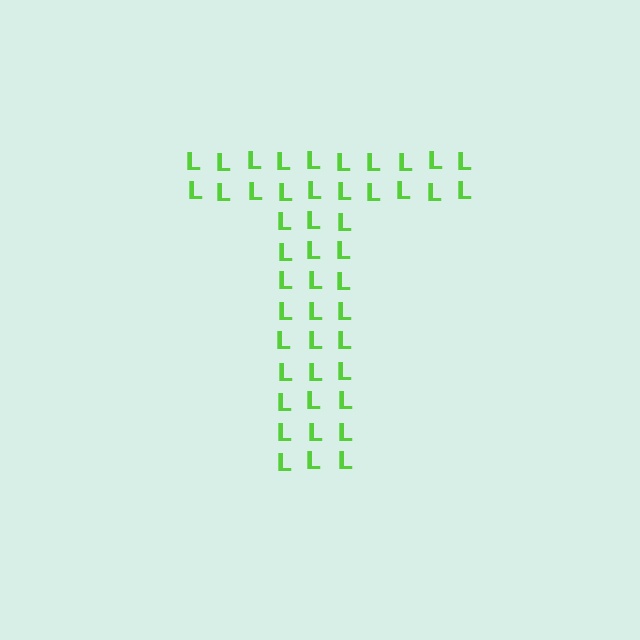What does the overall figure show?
The overall figure shows the letter T.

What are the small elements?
The small elements are letter L's.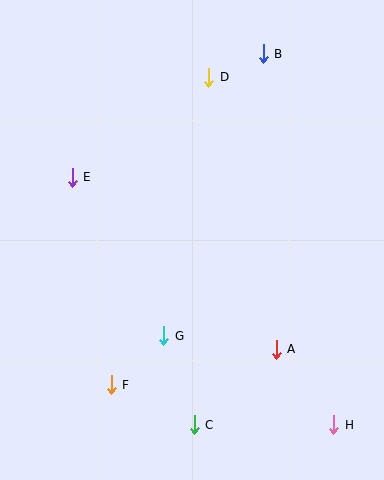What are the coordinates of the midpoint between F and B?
The midpoint between F and B is at (187, 219).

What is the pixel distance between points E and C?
The distance between E and C is 276 pixels.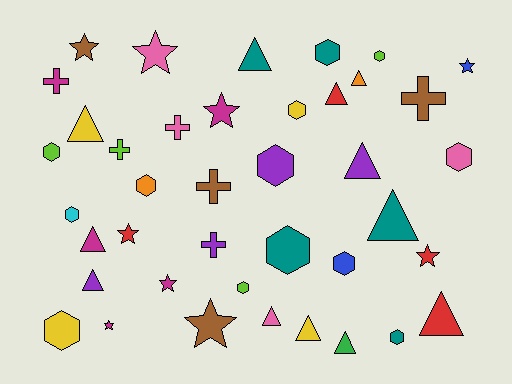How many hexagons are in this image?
There are 13 hexagons.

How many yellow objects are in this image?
There are 4 yellow objects.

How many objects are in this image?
There are 40 objects.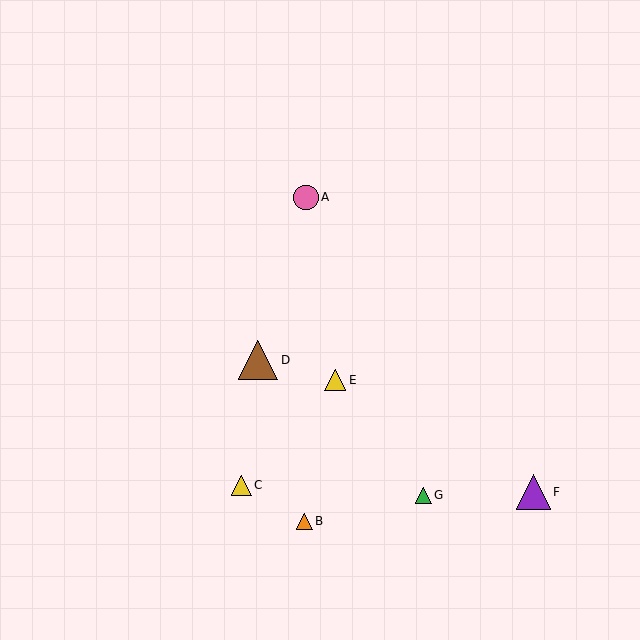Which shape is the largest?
The brown triangle (labeled D) is the largest.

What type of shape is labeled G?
Shape G is a green triangle.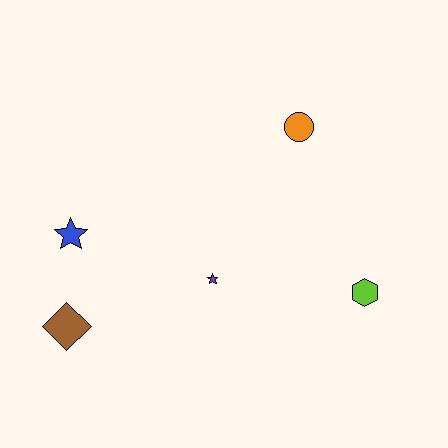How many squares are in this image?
There are no squares.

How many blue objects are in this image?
There is 1 blue object.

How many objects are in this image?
There are 5 objects.